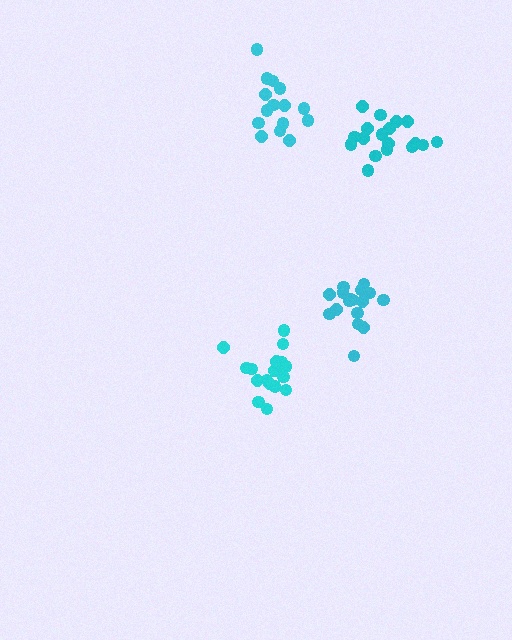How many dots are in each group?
Group 1: 17 dots, Group 2: 15 dots, Group 3: 18 dots, Group 4: 17 dots (67 total).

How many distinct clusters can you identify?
There are 4 distinct clusters.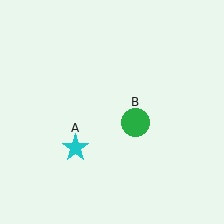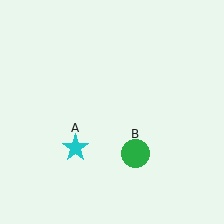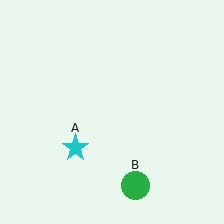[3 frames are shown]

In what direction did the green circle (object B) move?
The green circle (object B) moved down.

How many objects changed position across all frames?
1 object changed position: green circle (object B).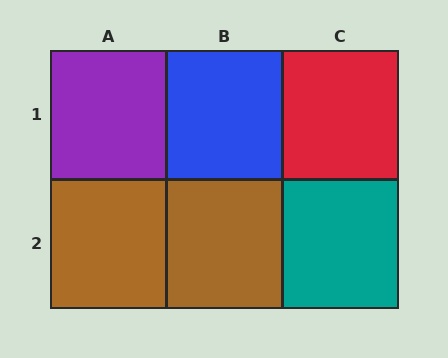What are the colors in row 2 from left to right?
Brown, brown, teal.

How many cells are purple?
1 cell is purple.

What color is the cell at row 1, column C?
Red.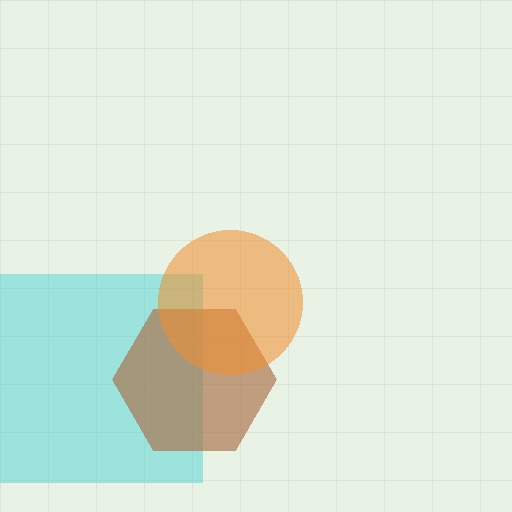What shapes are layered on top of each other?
The layered shapes are: a cyan square, a brown hexagon, an orange circle.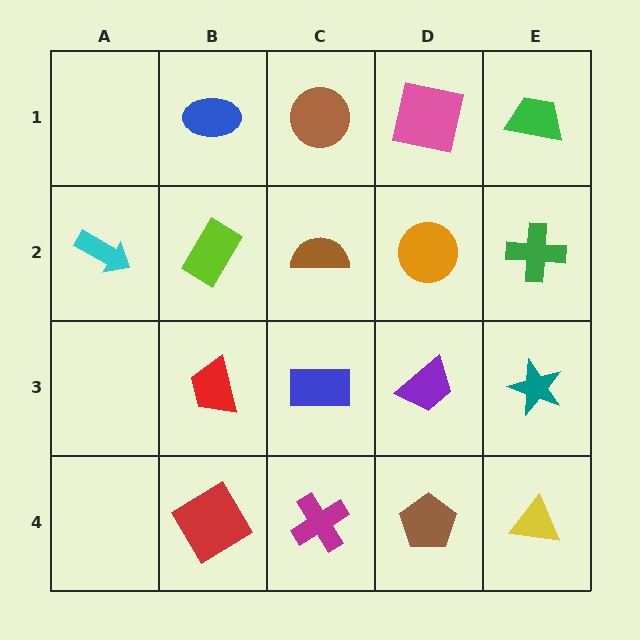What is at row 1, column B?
A blue ellipse.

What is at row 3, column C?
A blue rectangle.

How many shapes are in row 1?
4 shapes.